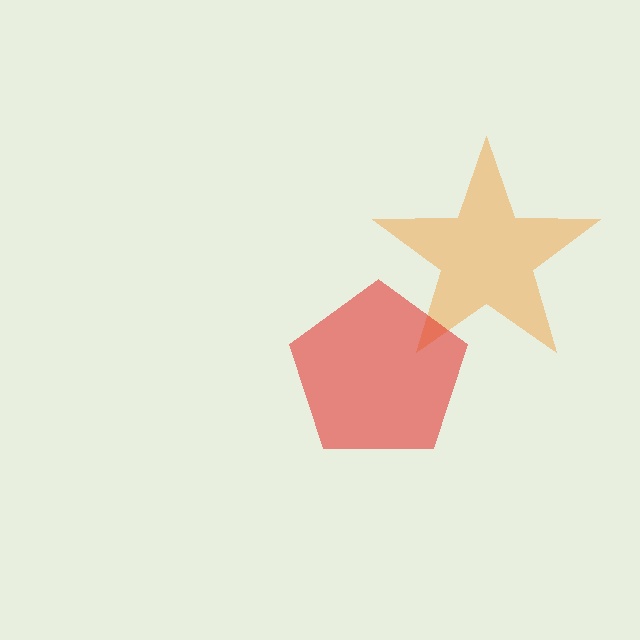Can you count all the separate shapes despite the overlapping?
Yes, there are 2 separate shapes.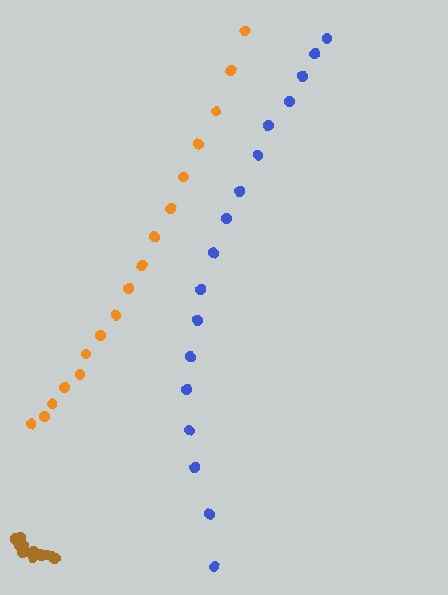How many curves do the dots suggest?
There are 3 distinct paths.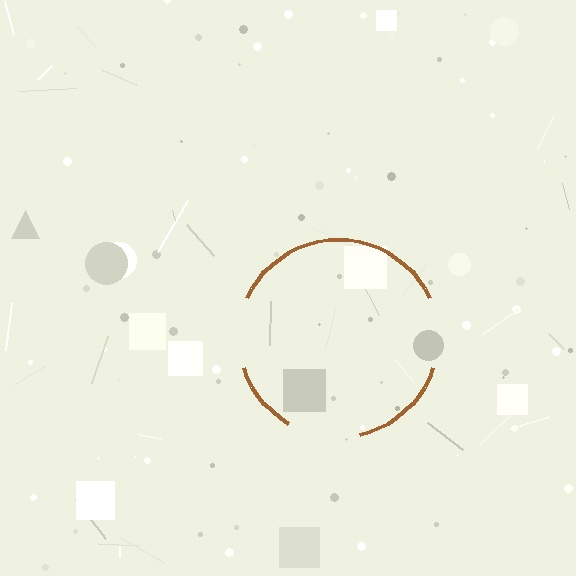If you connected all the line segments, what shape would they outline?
They would outline a circle.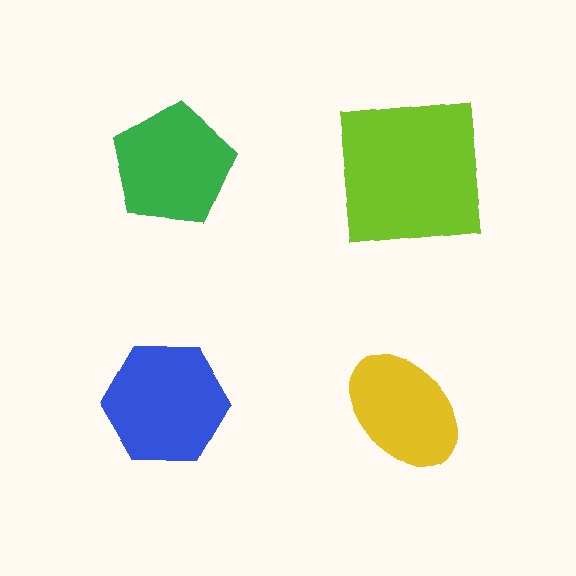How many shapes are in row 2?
2 shapes.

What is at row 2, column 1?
A blue hexagon.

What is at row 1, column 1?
A green pentagon.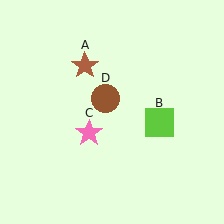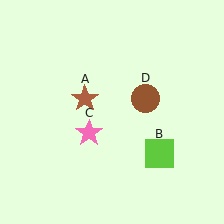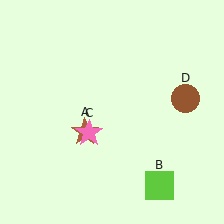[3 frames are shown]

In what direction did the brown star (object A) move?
The brown star (object A) moved down.